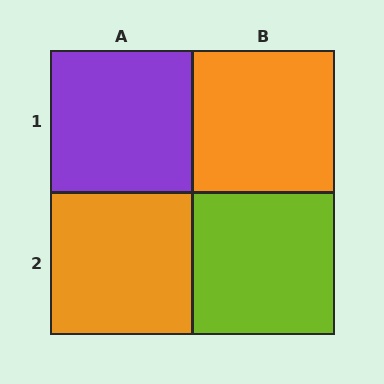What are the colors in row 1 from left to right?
Purple, orange.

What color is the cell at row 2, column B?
Lime.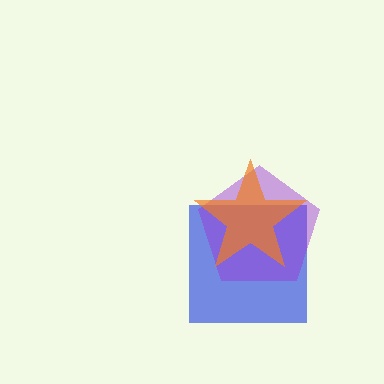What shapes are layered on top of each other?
The layered shapes are: a blue square, a purple pentagon, an orange star.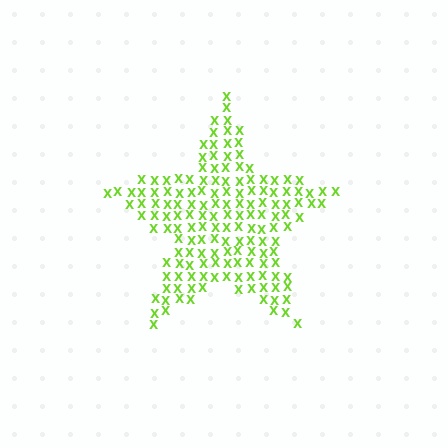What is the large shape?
The large shape is a star.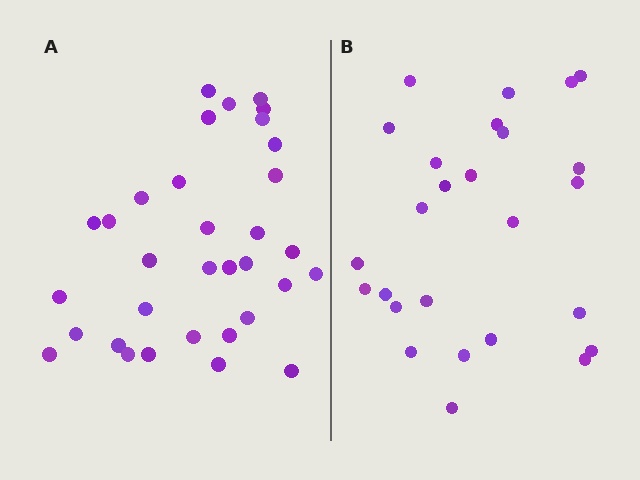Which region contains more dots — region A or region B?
Region A (the left region) has more dots.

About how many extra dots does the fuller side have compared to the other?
Region A has roughly 8 or so more dots than region B.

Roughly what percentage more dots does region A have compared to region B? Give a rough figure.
About 25% more.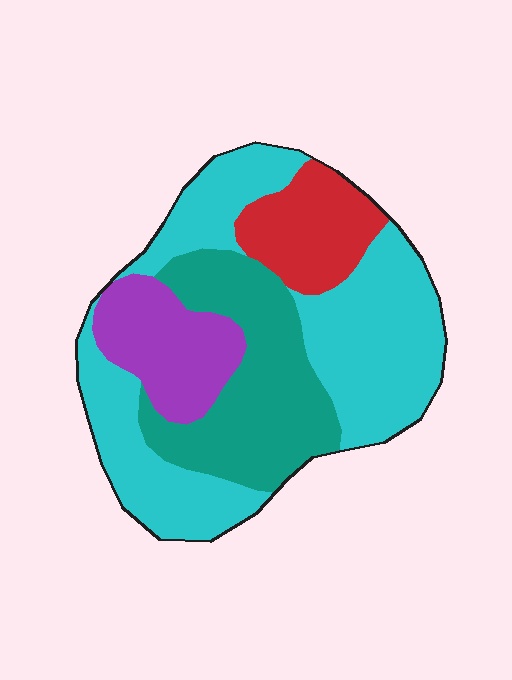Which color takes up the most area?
Cyan, at roughly 45%.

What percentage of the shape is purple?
Purple takes up less than a quarter of the shape.